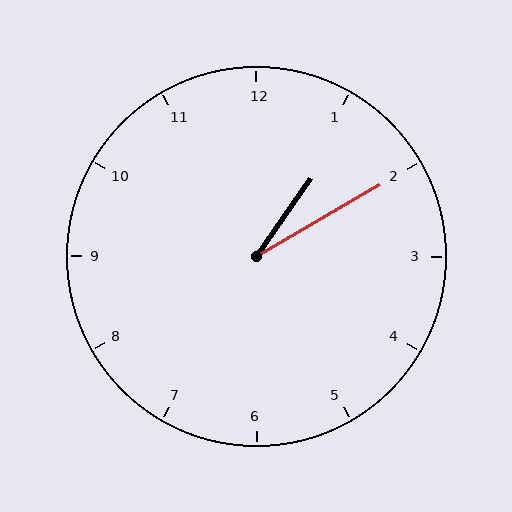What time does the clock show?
1:10.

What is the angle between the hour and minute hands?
Approximately 25 degrees.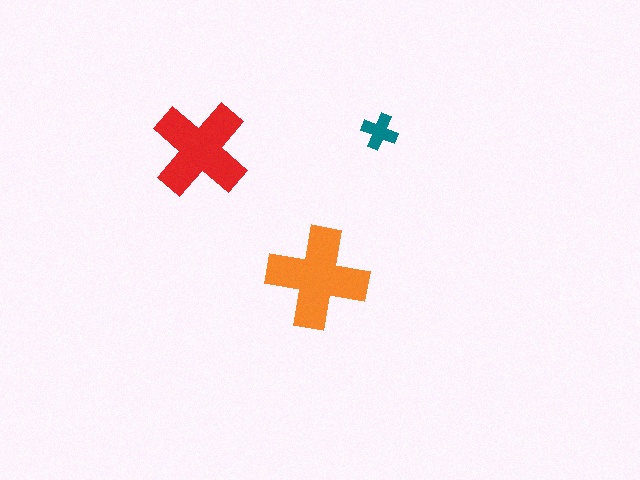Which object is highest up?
The teal cross is topmost.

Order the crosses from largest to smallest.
the orange one, the red one, the teal one.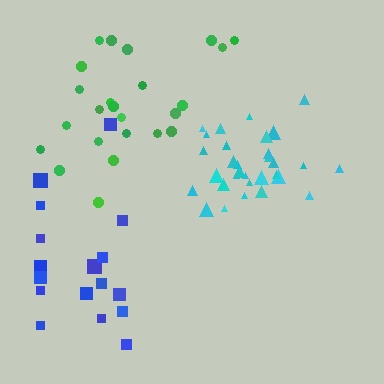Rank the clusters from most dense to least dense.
cyan, green, blue.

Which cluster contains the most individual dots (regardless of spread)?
Cyan (32).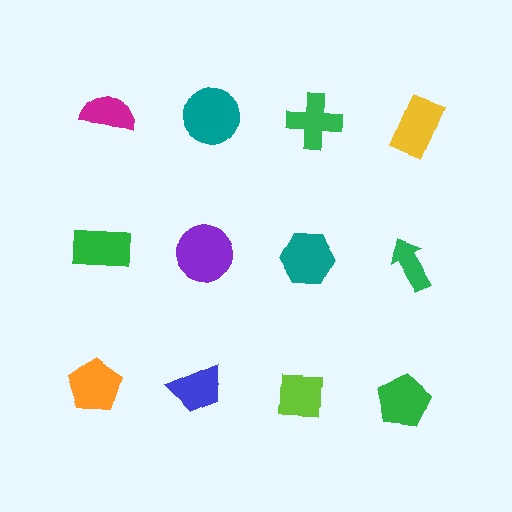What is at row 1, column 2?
A teal circle.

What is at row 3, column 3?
A lime square.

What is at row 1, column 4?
A yellow rectangle.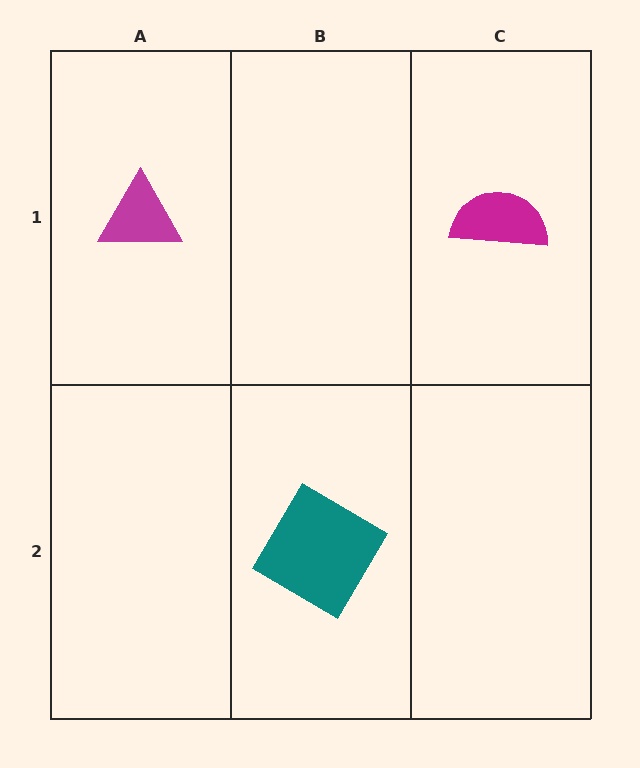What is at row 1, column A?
A magenta triangle.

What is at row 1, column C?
A magenta semicircle.